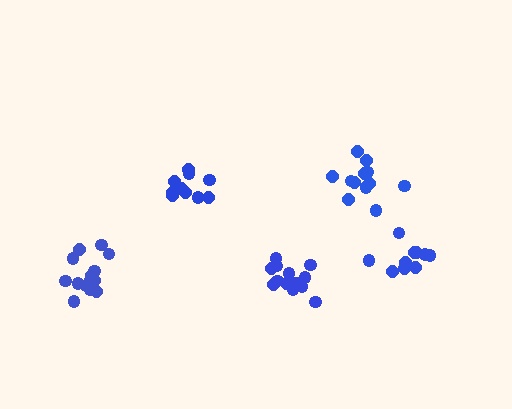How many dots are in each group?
Group 1: 12 dots, Group 2: 10 dots, Group 3: 10 dots, Group 4: 15 dots, Group 5: 16 dots (63 total).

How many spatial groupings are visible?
There are 5 spatial groupings.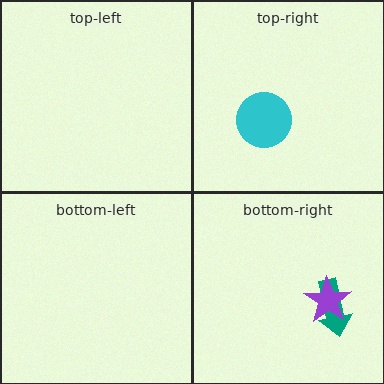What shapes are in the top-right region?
The cyan circle.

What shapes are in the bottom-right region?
The teal arrow, the purple star.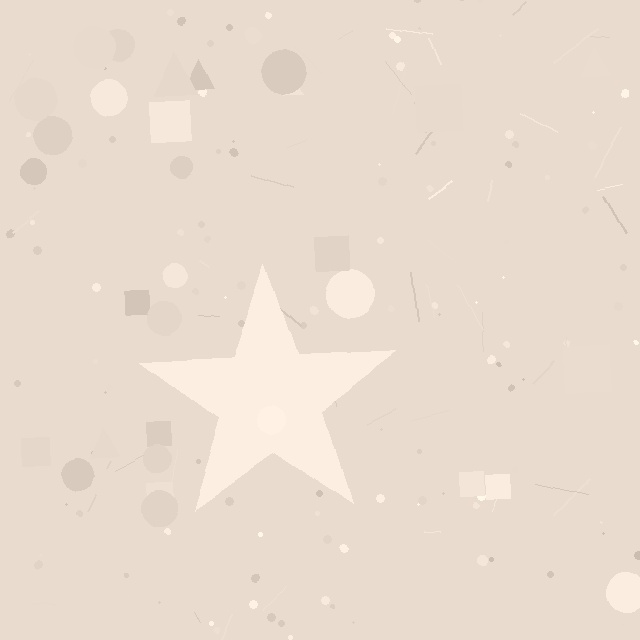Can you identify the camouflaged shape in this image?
The camouflaged shape is a star.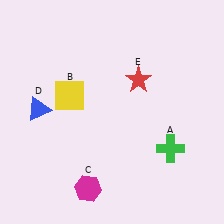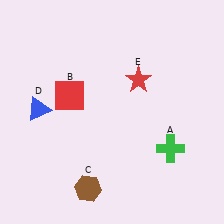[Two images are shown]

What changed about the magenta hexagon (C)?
In Image 1, C is magenta. In Image 2, it changed to brown.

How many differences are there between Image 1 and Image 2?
There are 2 differences between the two images.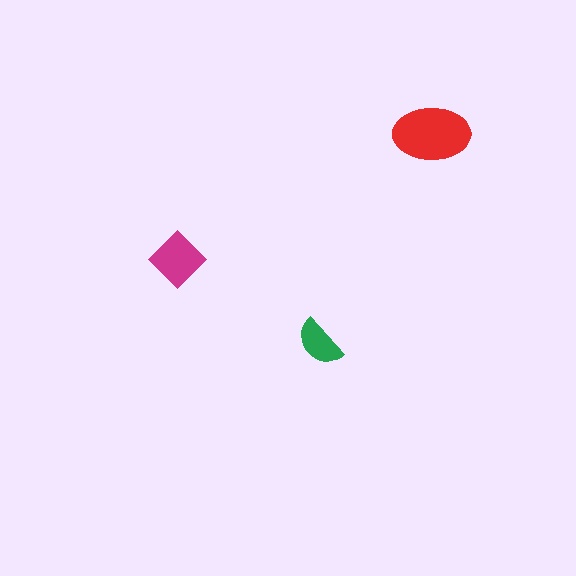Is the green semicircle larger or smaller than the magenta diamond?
Smaller.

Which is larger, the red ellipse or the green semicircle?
The red ellipse.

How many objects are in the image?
There are 3 objects in the image.